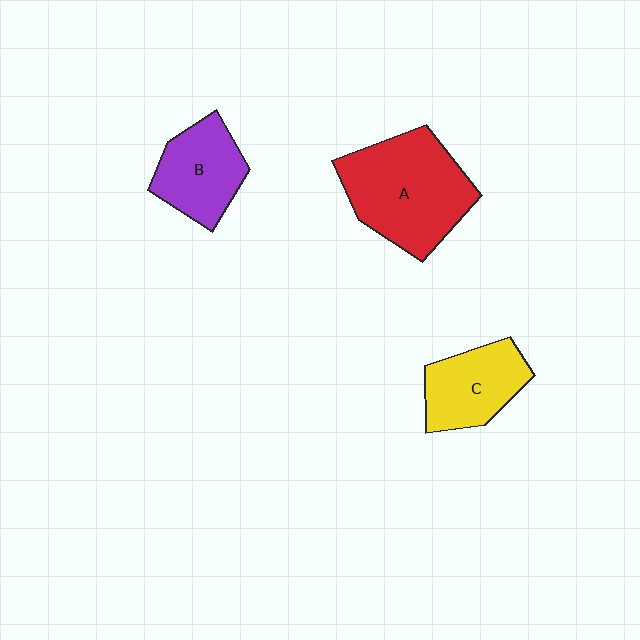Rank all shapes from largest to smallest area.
From largest to smallest: A (red), B (purple), C (yellow).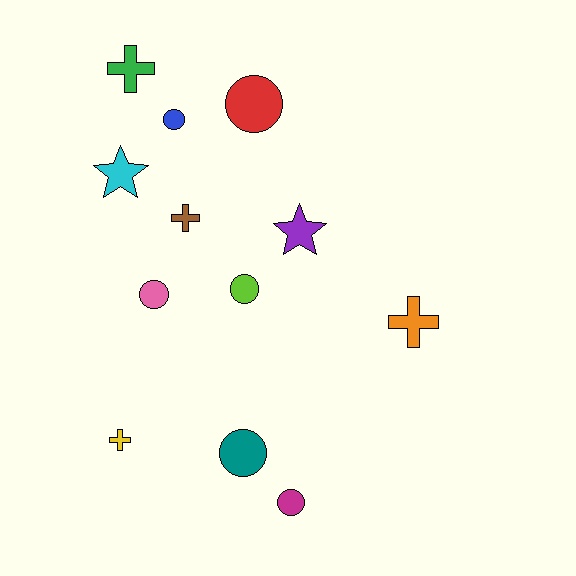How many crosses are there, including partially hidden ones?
There are 4 crosses.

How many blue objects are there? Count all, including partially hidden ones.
There is 1 blue object.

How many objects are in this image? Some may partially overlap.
There are 12 objects.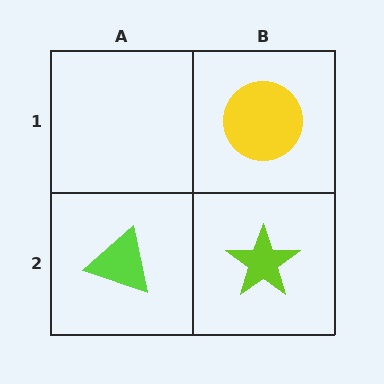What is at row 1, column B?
A yellow circle.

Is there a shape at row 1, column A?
No, that cell is empty.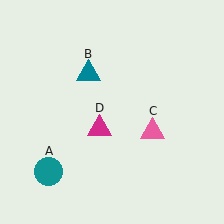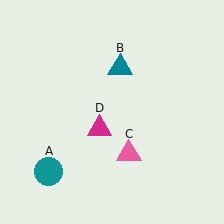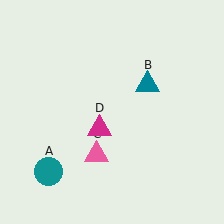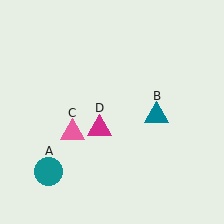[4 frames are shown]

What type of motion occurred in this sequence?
The teal triangle (object B), pink triangle (object C) rotated clockwise around the center of the scene.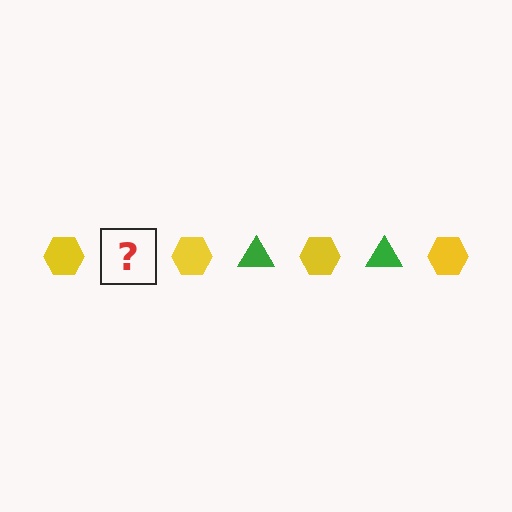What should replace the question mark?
The question mark should be replaced with a green triangle.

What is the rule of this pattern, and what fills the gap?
The rule is that the pattern alternates between yellow hexagon and green triangle. The gap should be filled with a green triangle.